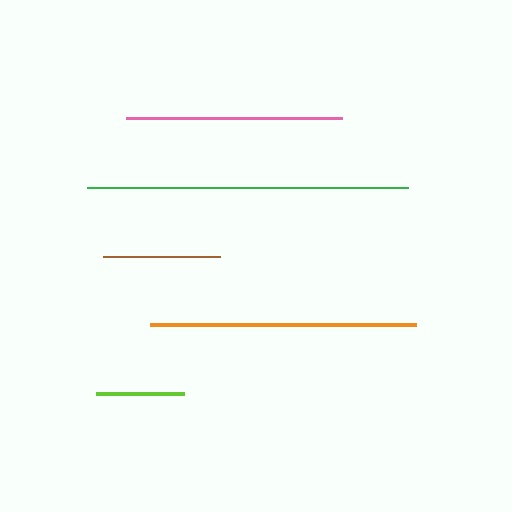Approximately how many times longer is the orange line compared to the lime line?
The orange line is approximately 3.0 times the length of the lime line.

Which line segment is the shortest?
The lime line is the shortest at approximately 88 pixels.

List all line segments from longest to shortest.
From longest to shortest: green, orange, pink, brown, lime.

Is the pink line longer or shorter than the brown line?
The pink line is longer than the brown line.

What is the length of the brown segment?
The brown segment is approximately 117 pixels long.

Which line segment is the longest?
The green line is the longest at approximately 321 pixels.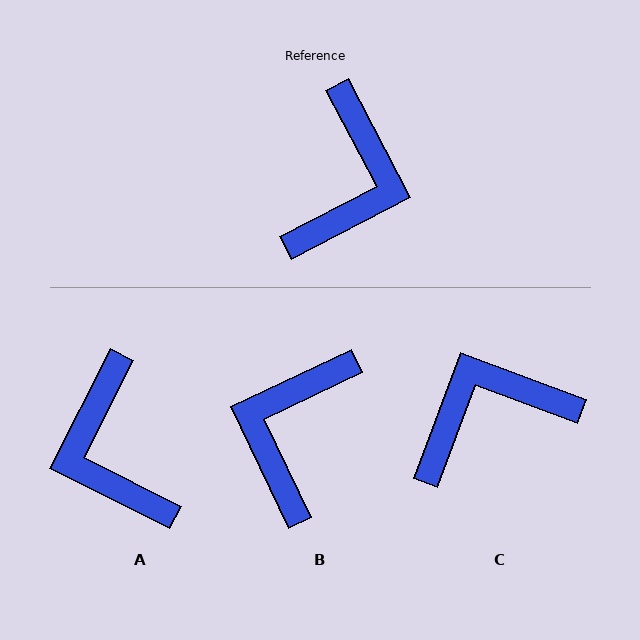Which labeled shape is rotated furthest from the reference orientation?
B, about 178 degrees away.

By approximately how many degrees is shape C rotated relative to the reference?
Approximately 132 degrees counter-clockwise.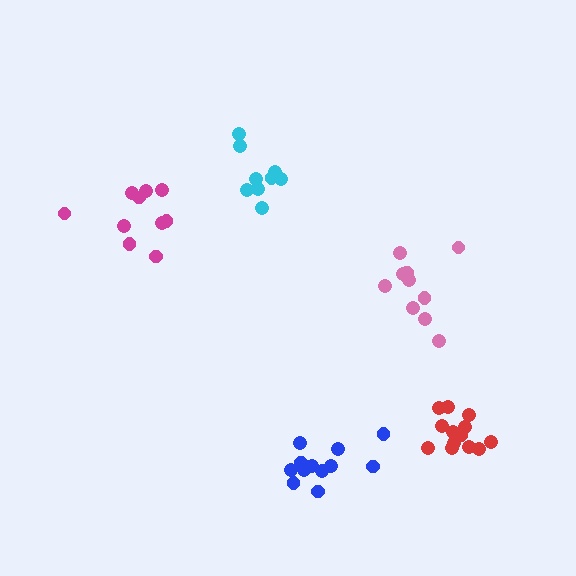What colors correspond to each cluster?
The clusters are colored: pink, magenta, blue, red, cyan.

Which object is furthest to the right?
The red cluster is rightmost.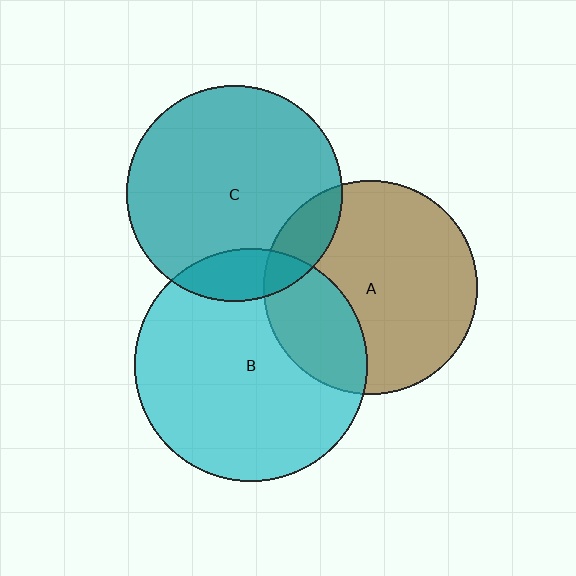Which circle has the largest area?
Circle B (cyan).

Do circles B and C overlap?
Yes.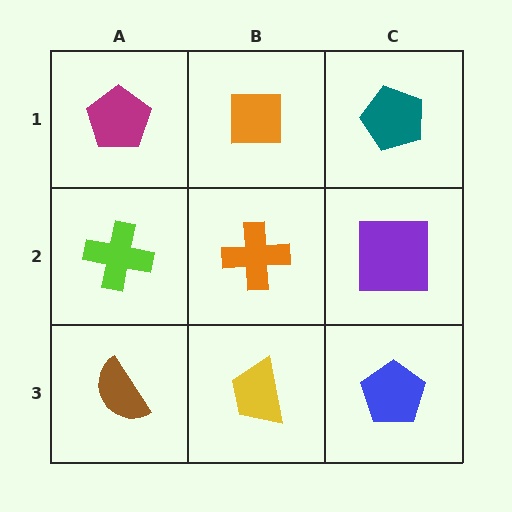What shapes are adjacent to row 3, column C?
A purple square (row 2, column C), a yellow trapezoid (row 3, column B).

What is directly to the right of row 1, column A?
An orange square.